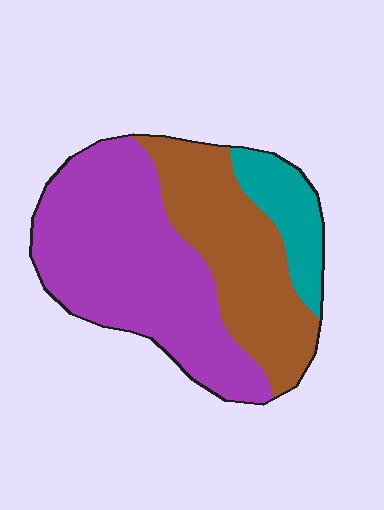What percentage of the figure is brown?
Brown covers 34% of the figure.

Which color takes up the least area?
Teal, at roughly 15%.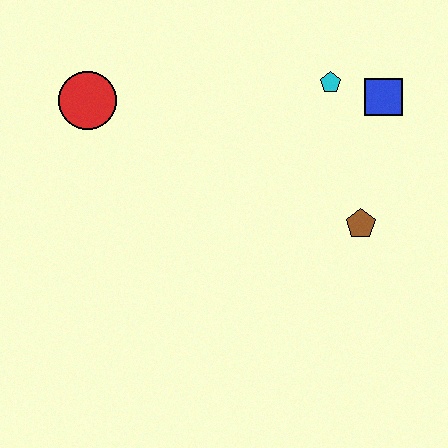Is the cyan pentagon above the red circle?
Yes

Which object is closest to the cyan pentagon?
The blue square is closest to the cyan pentagon.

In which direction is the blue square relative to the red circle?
The blue square is to the right of the red circle.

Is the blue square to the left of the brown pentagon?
No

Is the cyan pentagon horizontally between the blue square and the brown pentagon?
No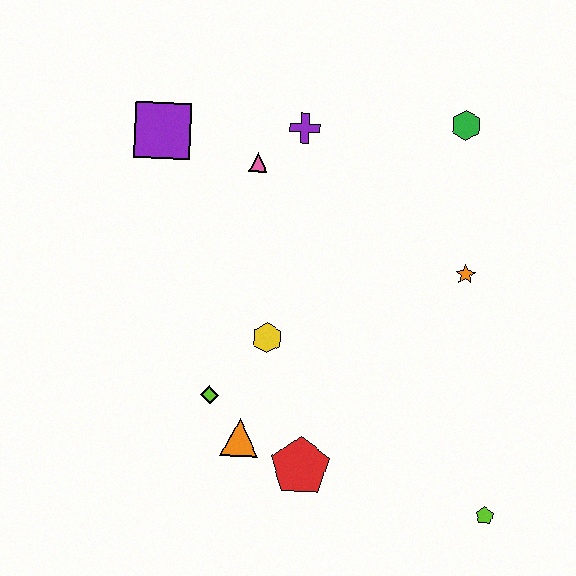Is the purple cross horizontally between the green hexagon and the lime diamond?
Yes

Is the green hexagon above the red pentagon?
Yes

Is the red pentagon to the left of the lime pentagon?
Yes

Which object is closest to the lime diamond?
The orange triangle is closest to the lime diamond.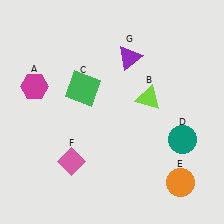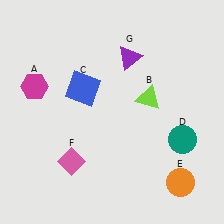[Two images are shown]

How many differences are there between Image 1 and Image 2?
There is 1 difference between the two images.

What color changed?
The square (C) changed from green in Image 1 to blue in Image 2.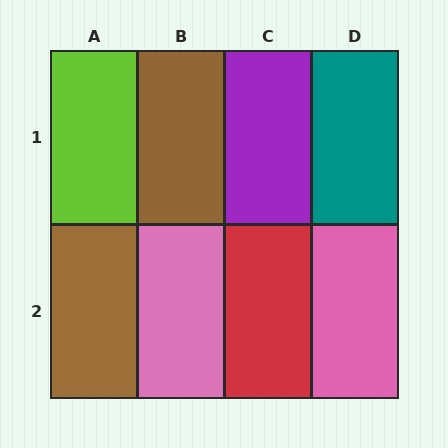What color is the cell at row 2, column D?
Pink.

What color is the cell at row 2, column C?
Red.